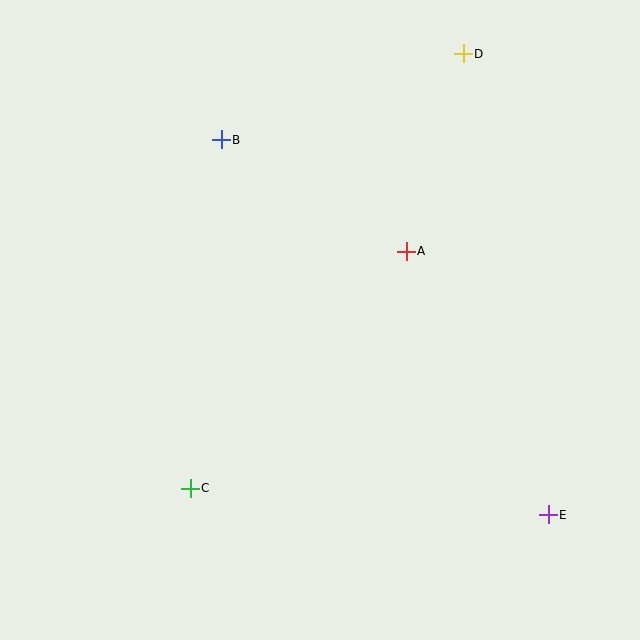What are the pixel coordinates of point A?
Point A is at (406, 251).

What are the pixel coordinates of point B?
Point B is at (221, 140).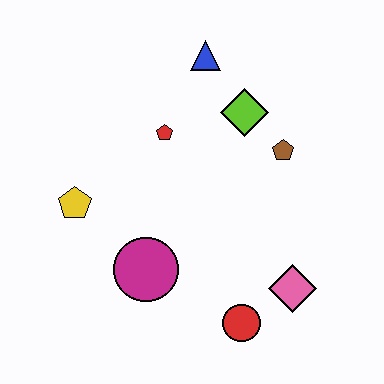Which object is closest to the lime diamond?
The brown pentagon is closest to the lime diamond.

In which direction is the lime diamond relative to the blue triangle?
The lime diamond is below the blue triangle.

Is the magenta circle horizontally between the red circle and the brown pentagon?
No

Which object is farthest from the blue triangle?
The red circle is farthest from the blue triangle.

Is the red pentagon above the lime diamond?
No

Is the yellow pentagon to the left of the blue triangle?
Yes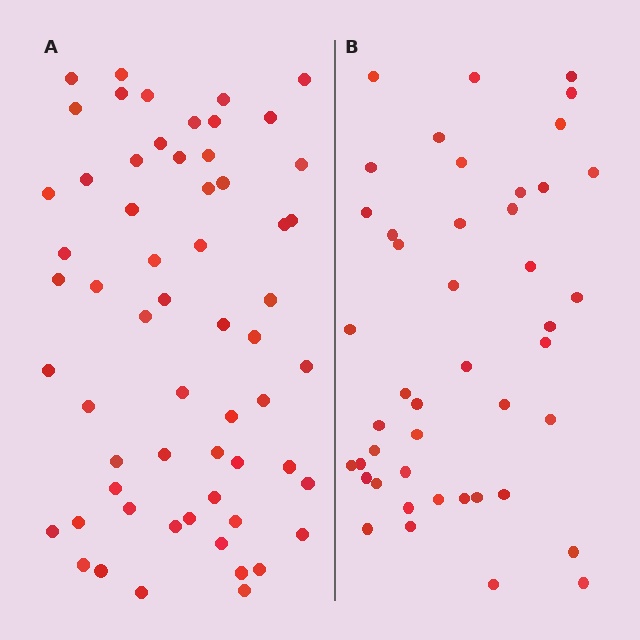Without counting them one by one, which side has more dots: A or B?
Region A (the left region) has more dots.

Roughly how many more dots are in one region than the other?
Region A has approximately 15 more dots than region B.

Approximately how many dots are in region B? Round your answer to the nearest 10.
About 40 dots. (The exact count is 45, which rounds to 40.)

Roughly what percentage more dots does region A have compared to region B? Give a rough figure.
About 35% more.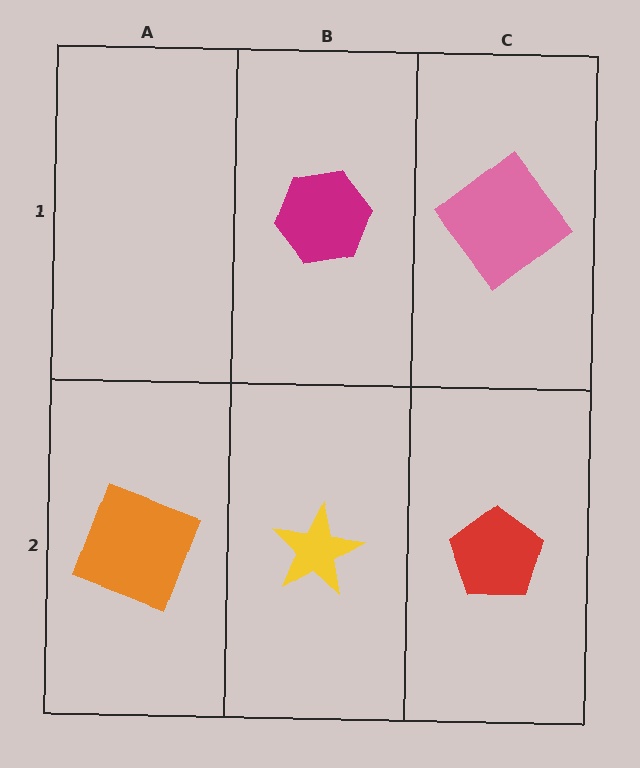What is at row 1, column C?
A pink diamond.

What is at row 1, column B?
A magenta hexagon.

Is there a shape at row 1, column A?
No, that cell is empty.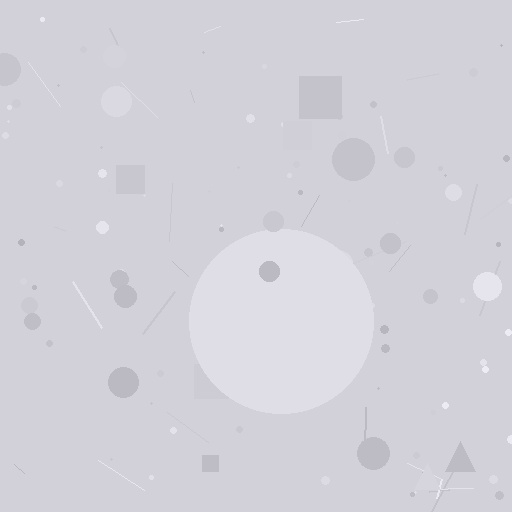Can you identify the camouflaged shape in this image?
The camouflaged shape is a circle.